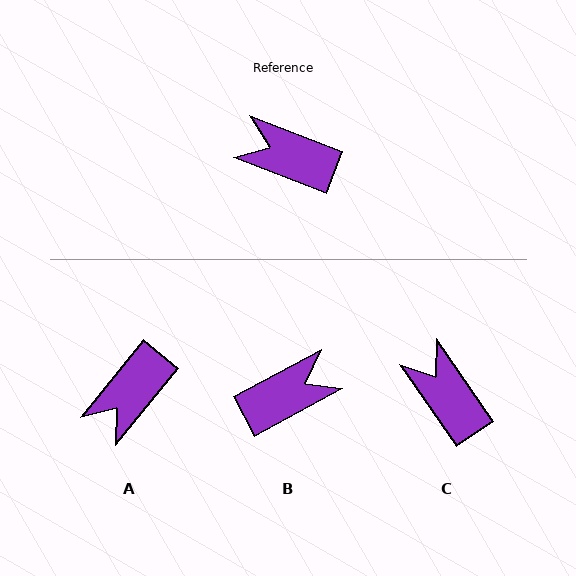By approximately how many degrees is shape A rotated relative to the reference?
Approximately 72 degrees counter-clockwise.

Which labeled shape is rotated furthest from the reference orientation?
B, about 131 degrees away.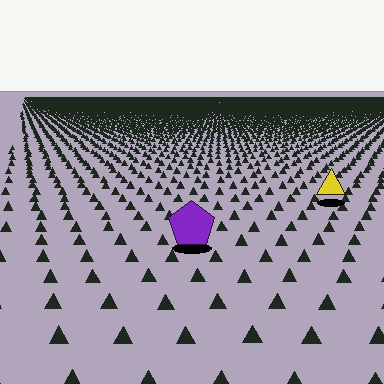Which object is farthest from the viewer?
The yellow triangle is farthest from the viewer. It appears smaller and the ground texture around it is denser.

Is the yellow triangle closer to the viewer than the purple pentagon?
No. The purple pentagon is closer — you can tell from the texture gradient: the ground texture is coarser near it.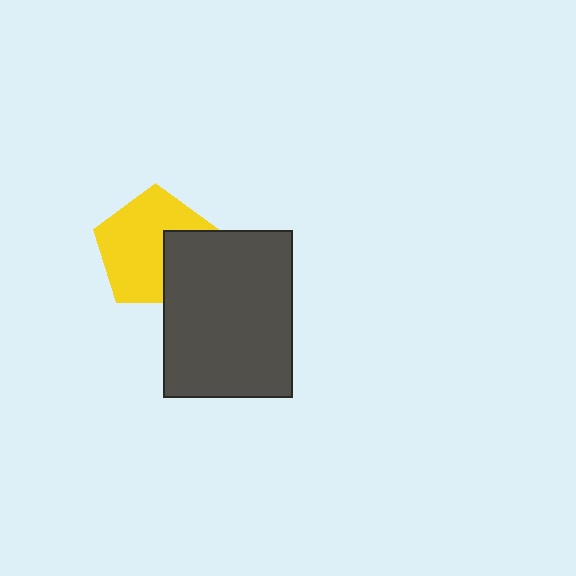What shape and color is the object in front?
The object in front is a dark gray rectangle.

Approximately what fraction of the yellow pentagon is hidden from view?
Roughly 31% of the yellow pentagon is hidden behind the dark gray rectangle.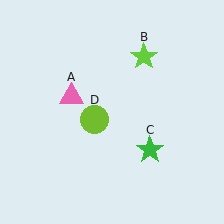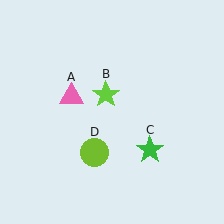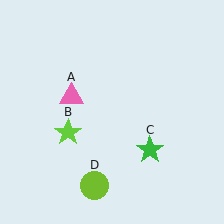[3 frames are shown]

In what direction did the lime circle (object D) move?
The lime circle (object D) moved down.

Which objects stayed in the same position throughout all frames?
Pink triangle (object A) and green star (object C) remained stationary.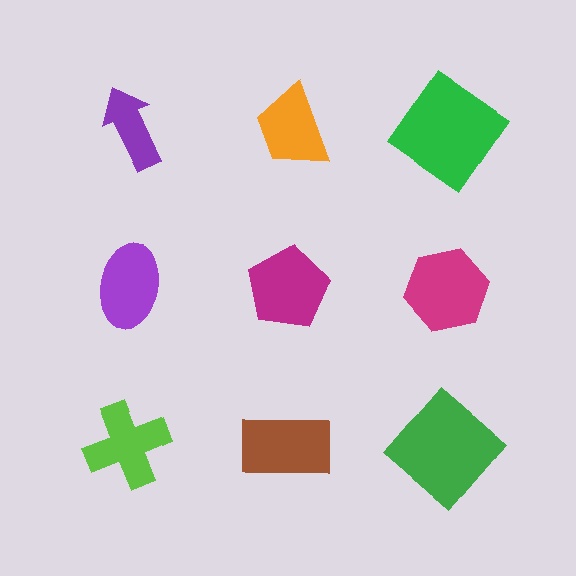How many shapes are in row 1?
3 shapes.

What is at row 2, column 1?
A purple ellipse.